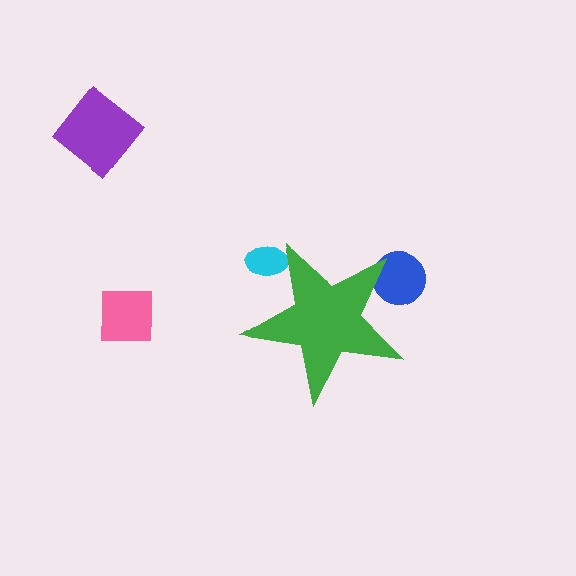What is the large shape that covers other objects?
A green star.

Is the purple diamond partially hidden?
No, the purple diamond is fully visible.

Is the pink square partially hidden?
No, the pink square is fully visible.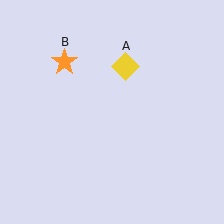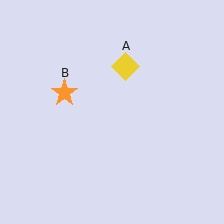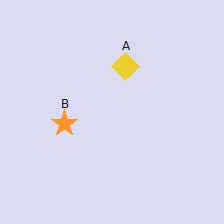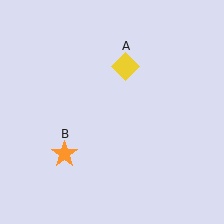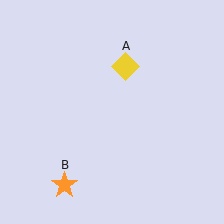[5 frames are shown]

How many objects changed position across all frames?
1 object changed position: orange star (object B).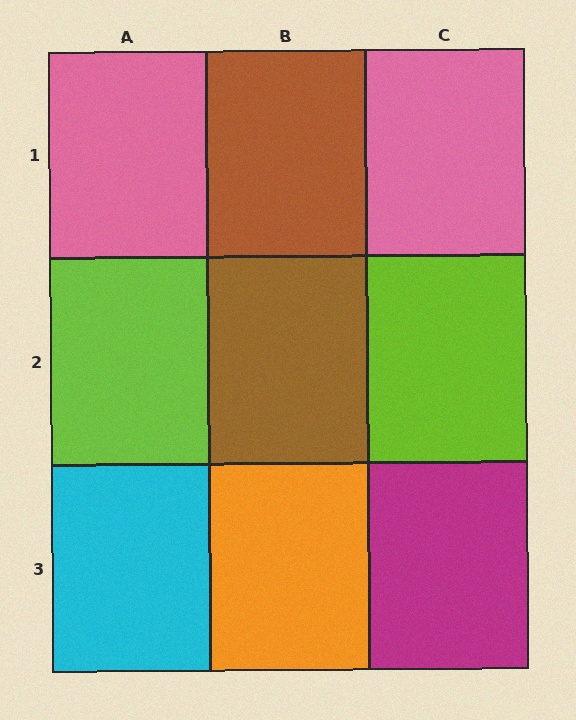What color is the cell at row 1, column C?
Pink.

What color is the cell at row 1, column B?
Brown.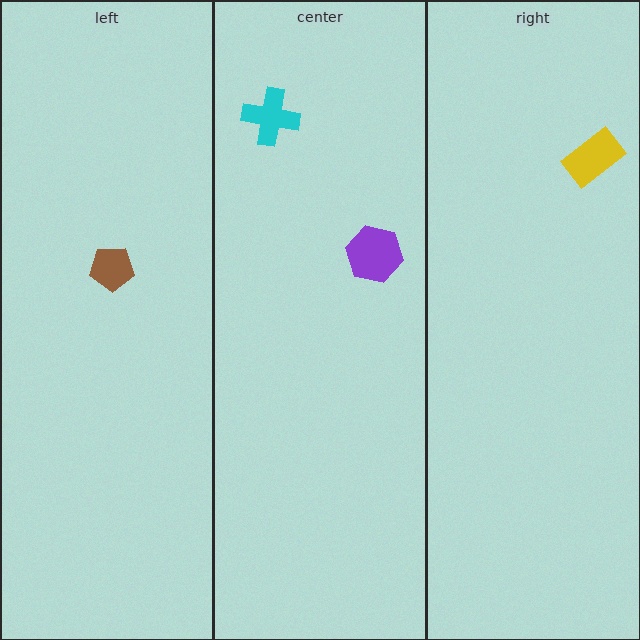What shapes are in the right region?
The yellow rectangle.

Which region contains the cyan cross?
The center region.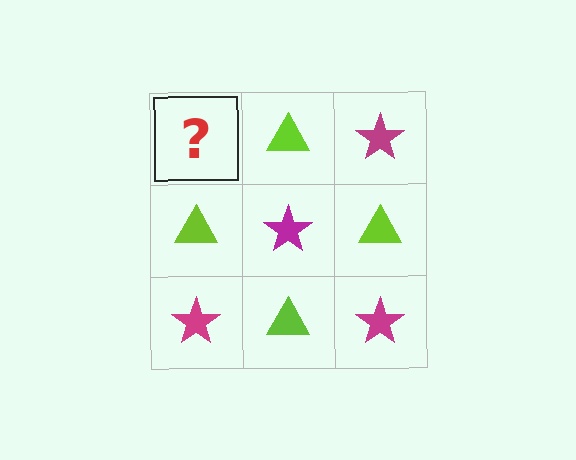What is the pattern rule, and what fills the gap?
The rule is that it alternates magenta star and lime triangle in a checkerboard pattern. The gap should be filled with a magenta star.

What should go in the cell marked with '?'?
The missing cell should contain a magenta star.